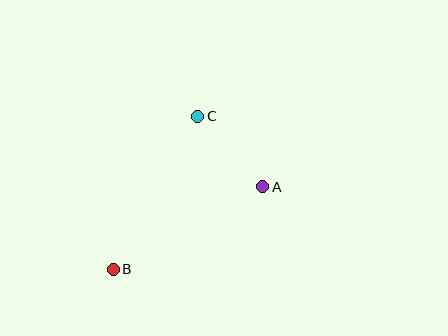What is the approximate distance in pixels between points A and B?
The distance between A and B is approximately 171 pixels.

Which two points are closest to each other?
Points A and C are closest to each other.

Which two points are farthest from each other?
Points B and C are farthest from each other.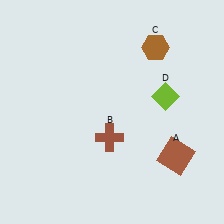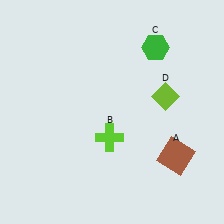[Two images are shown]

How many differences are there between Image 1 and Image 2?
There are 2 differences between the two images.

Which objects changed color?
B changed from brown to lime. C changed from brown to green.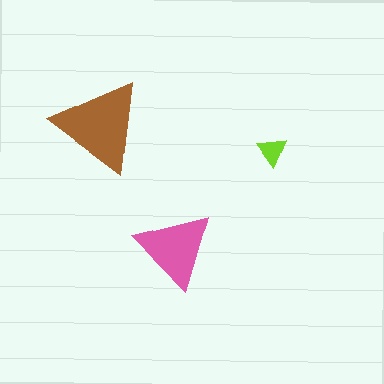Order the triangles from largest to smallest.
the brown one, the pink one, the lime one.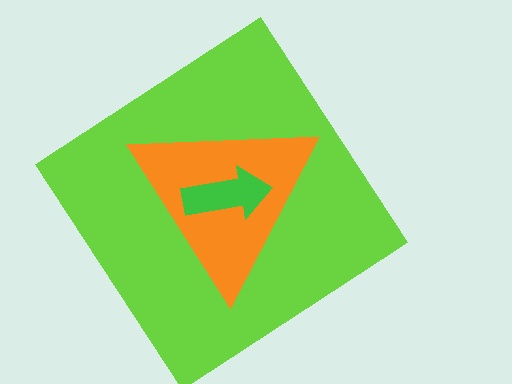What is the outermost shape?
The lime diamond.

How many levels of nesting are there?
3.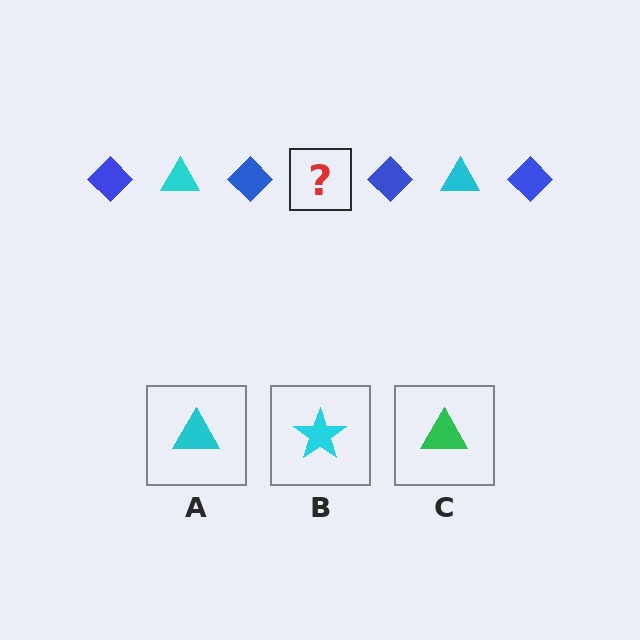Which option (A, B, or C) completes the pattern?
A.